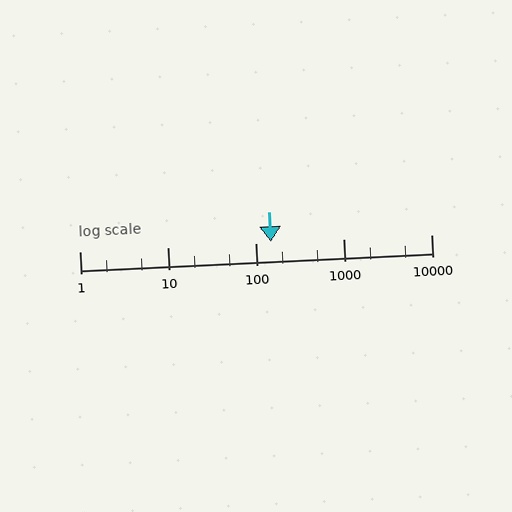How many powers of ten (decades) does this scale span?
The scale spans 4 decades, from 1 to 10000.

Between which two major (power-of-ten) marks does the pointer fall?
The pointer is between 100 and 1000.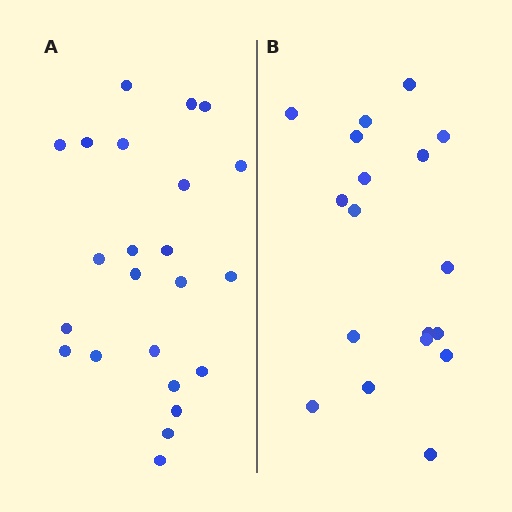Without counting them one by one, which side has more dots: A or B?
Region A (the left region) has more dots.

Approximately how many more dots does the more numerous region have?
Region A has about 5 more dots than region B.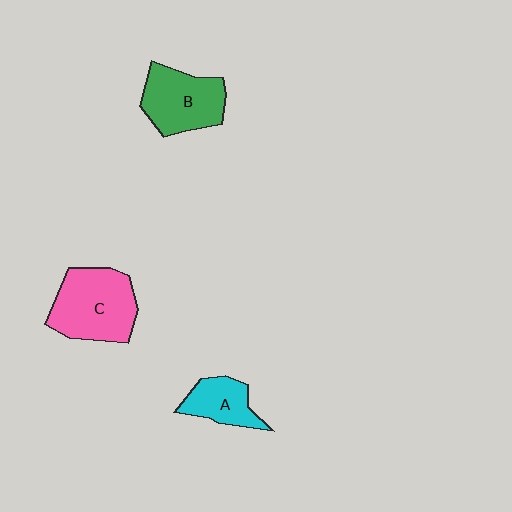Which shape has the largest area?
Shape C (pink).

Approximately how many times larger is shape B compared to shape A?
Approximately 1.6 times.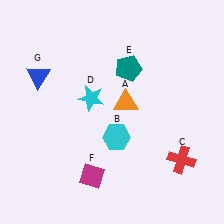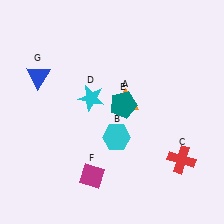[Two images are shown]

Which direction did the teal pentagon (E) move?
The teal pentagon (E) moved down.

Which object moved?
The teal pentagon (E) moved down.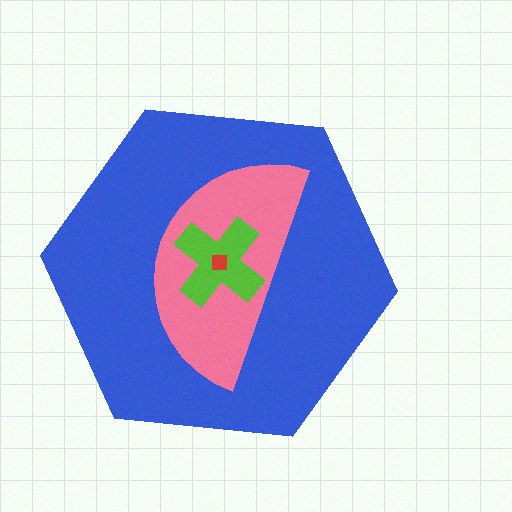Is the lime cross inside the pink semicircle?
Yes.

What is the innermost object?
The red square.